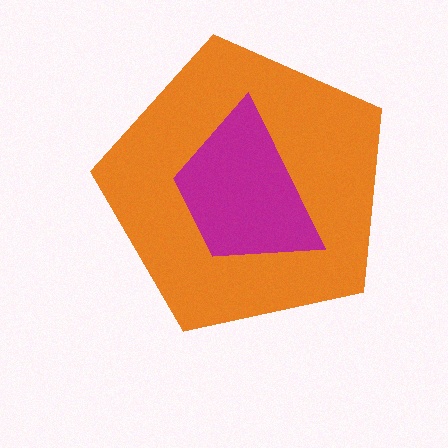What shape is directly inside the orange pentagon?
The magenta trapezoid.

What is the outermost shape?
The orange pentagon.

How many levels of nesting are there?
2.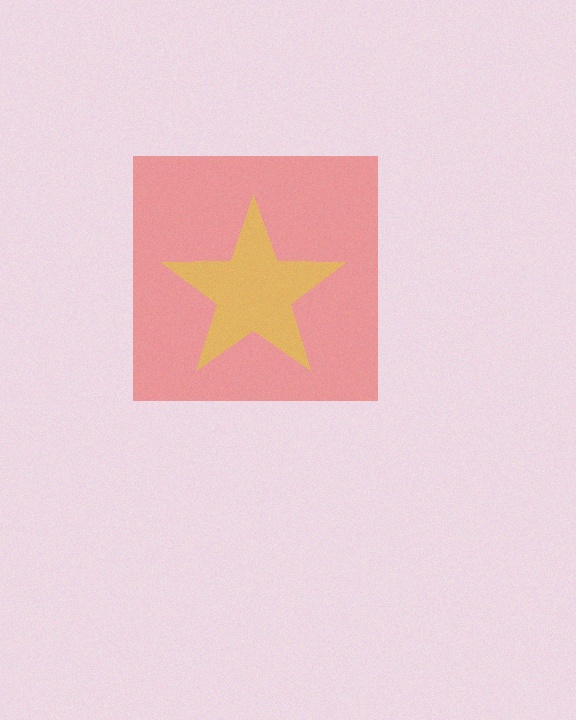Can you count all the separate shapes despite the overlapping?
Yes, there are 2 separate shapes.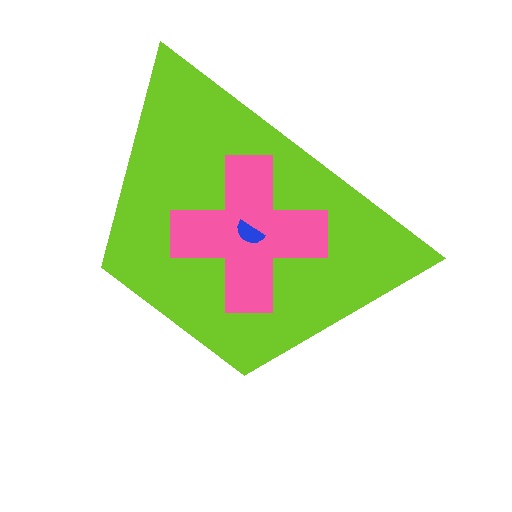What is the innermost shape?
The blue semicircle.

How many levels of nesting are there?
3.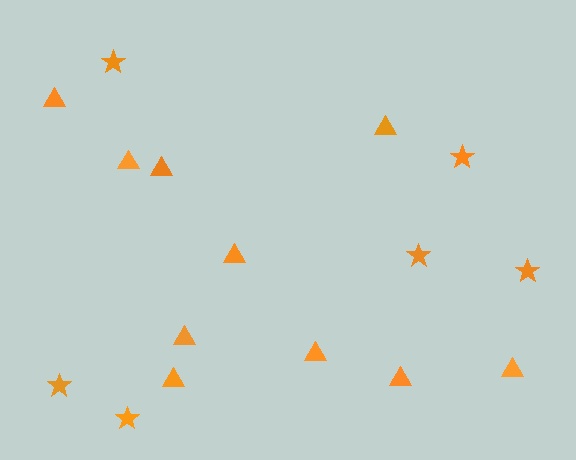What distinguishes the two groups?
There are 2 groups: one group of triangles (10) and one group of stars (6).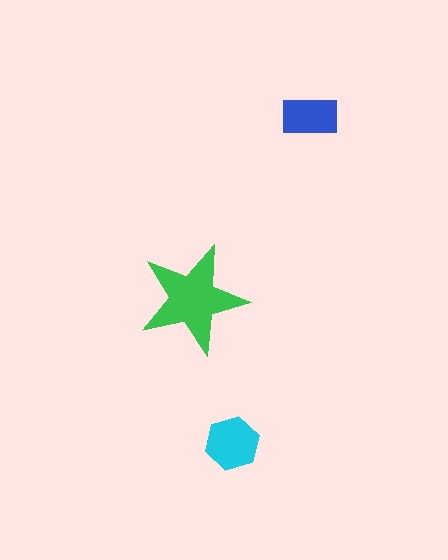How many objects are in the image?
There are 3 objects in the image.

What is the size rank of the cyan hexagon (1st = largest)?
2nd.